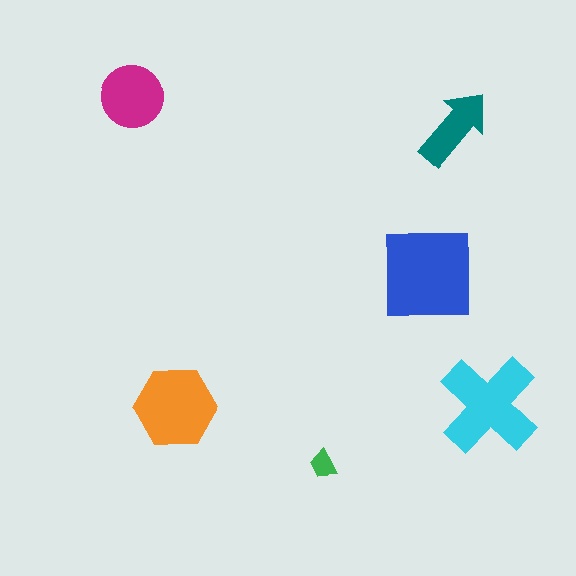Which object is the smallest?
The green trapezoid.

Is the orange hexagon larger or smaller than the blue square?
Smaller.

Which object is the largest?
The blue square.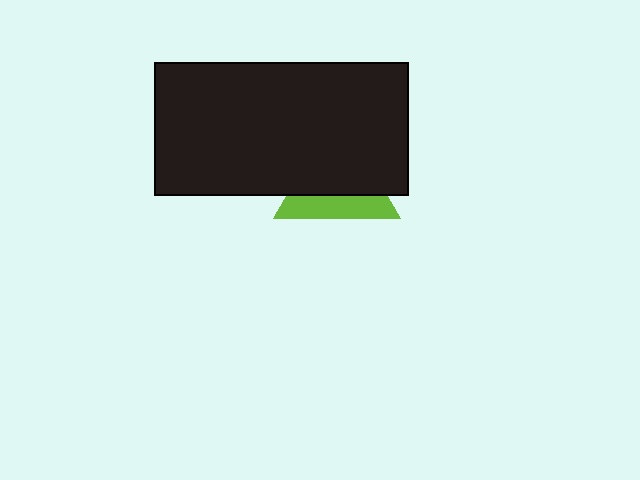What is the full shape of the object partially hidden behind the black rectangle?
The partially hidden object is a lime triangle.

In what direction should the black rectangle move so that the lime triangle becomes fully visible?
The black rectangle should move up. That is the shortest direction to clear the overlap and leave the lime triangle fully visible.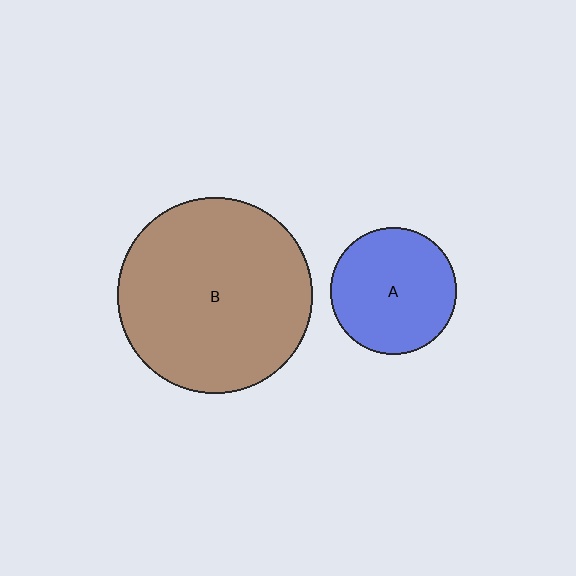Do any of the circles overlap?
No, none of the circles overlap.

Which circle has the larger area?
Circle B (brown).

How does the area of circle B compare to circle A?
Approximately 2.4 times.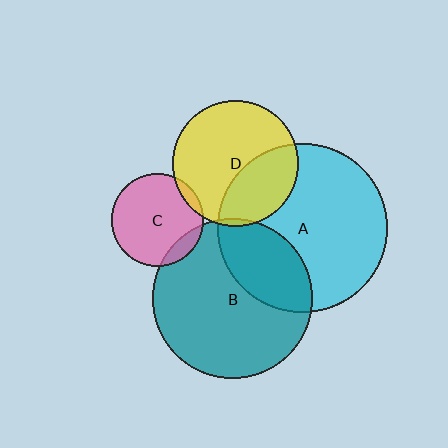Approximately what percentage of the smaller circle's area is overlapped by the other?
Approximately 5%.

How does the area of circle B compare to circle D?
Approximately 1.6 times.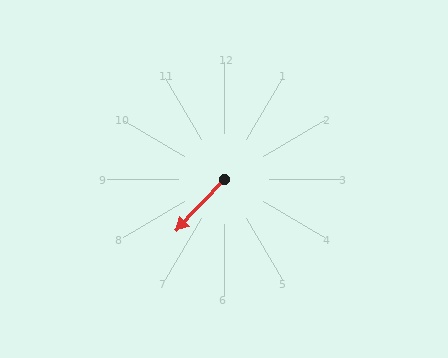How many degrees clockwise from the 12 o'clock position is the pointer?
Approximately 223 degrees.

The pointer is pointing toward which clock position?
Roughly 7 o'clock.